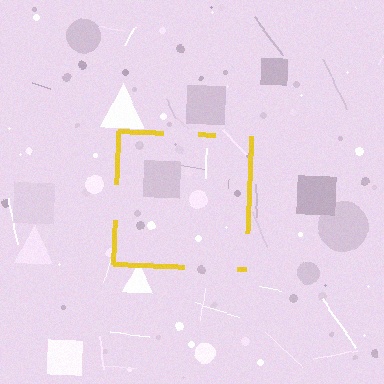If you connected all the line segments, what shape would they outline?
They would outline a square.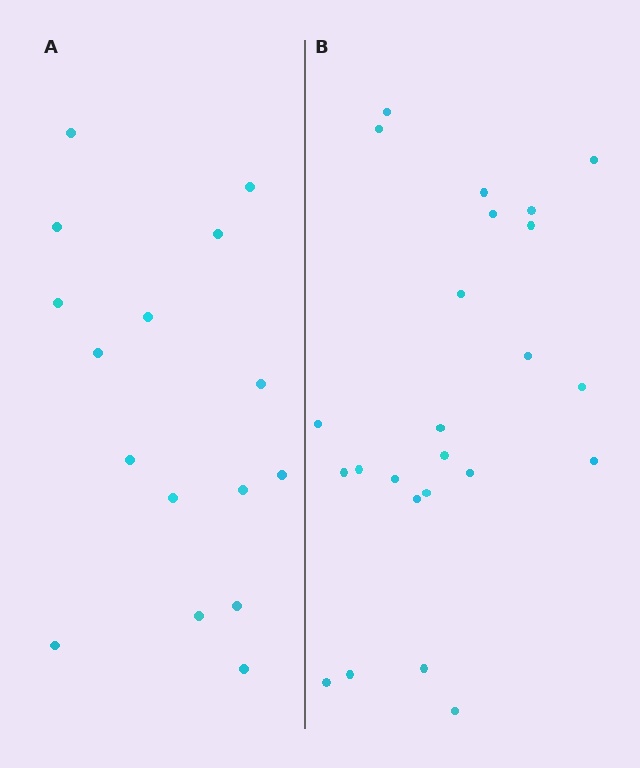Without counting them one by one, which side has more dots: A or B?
Region B (the right region) has more dots.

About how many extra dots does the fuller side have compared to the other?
Region B has roughly 8 or so more dots than region A.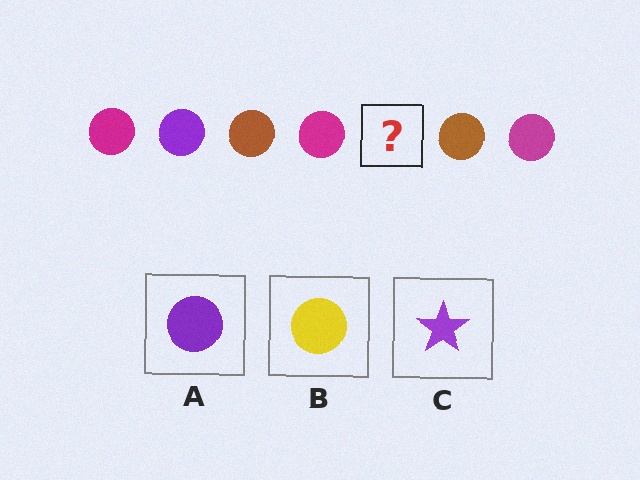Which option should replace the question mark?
Option A.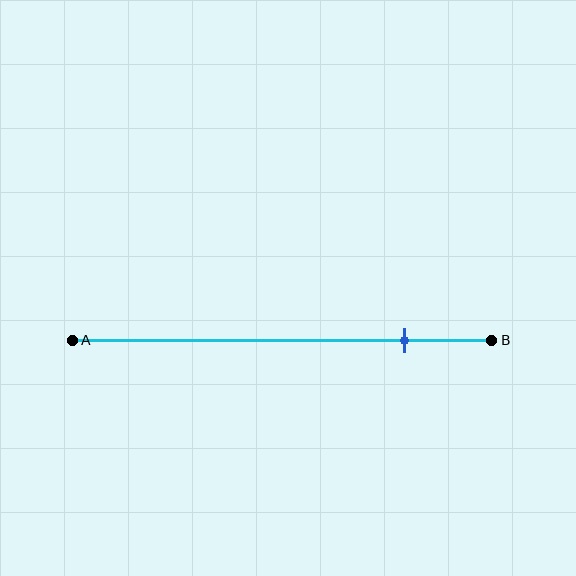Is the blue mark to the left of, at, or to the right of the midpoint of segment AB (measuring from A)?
The blue mark is to the right of the midpoint of segment AB.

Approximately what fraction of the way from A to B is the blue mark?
The blue mark is approximately 80% of the way from A to B.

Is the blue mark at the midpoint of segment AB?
No, the mark is at about 80% from A, not at the 50% midpoint.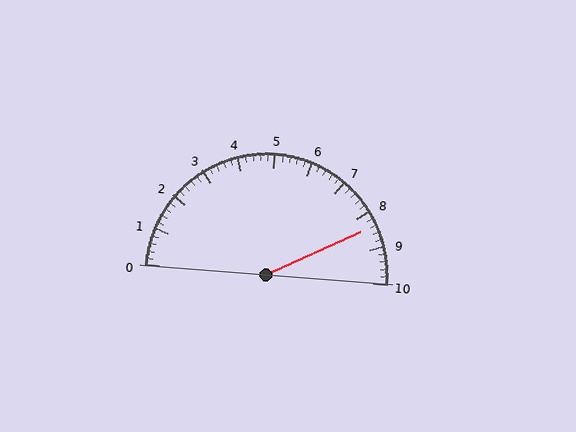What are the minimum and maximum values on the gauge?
The gauge ranges from 0 to 10.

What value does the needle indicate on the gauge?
The needle indicates approximately 8.4.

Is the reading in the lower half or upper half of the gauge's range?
The reading is in the upper half of the range (0 to 10).